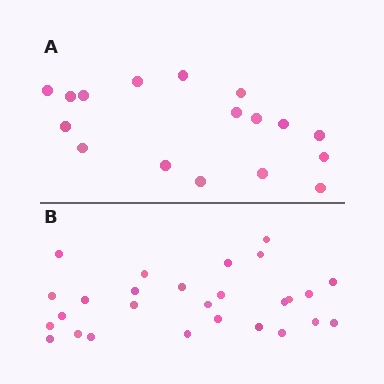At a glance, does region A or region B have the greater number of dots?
Region B (the bottom region) has more dots.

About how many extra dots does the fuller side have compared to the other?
Region B has roughly 10 or so more dots than region A.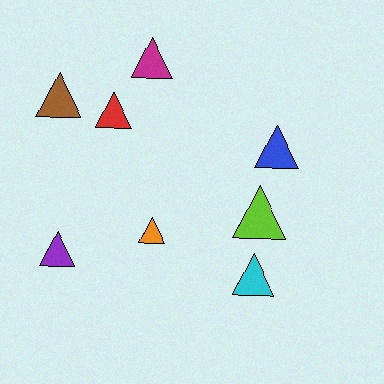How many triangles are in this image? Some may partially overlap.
There are 8 triangles.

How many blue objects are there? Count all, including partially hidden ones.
There is 1 blue object.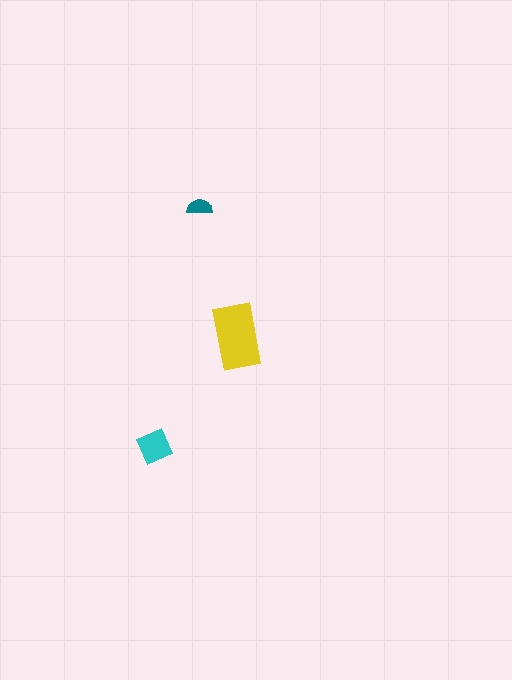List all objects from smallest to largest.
The teal semicircle, the cyan square, the yellow rectangle.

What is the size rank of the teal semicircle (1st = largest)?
3rd.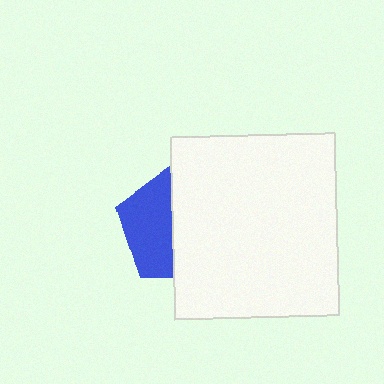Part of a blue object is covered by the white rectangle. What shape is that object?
It is a pentagon.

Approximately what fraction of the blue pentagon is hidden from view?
Roughly 55% of the blue pentagon is hidden behind the white rectangle.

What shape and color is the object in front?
The object in front is a white rectangle.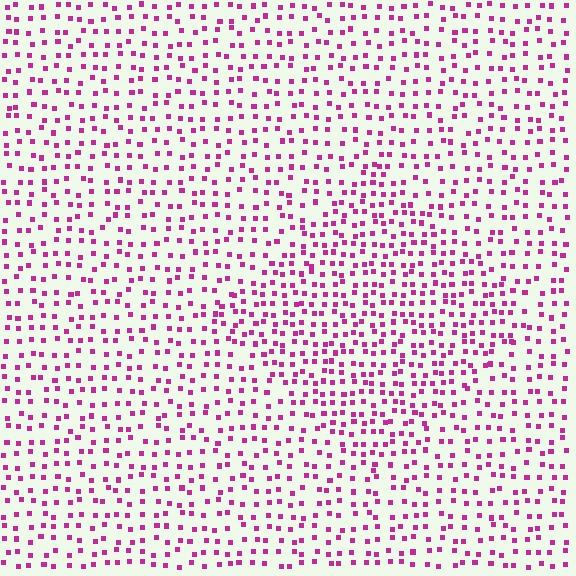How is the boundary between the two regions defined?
The boundary is defined by a change in element density (approximately 1.6x ratio). All elements are the same color, size, and shape.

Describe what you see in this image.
The image contains small magenta elements arranged at two different densities. A diamond-shaped region is visible where the elements are more densely packed than the surrounding area.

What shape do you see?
I see a diamond.